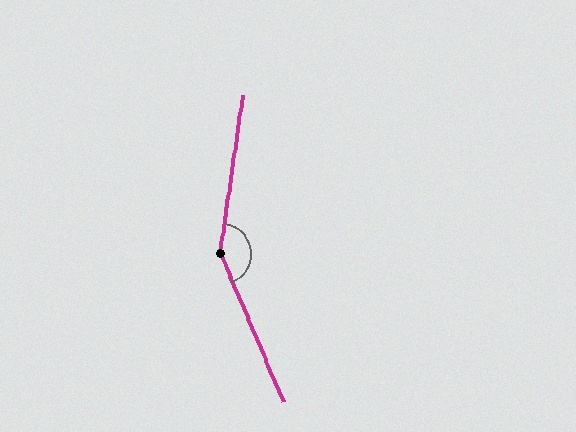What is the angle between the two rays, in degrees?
Approximately 149 degrees.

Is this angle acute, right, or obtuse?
It is obtuse.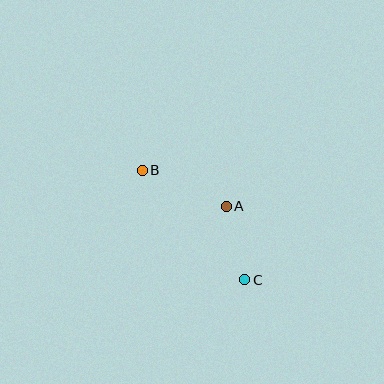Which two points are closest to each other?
Points A and C are closest to each other.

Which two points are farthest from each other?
Points B and C are farthest from each other.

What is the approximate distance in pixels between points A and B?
The distance between A and B is approximately 92 pixels.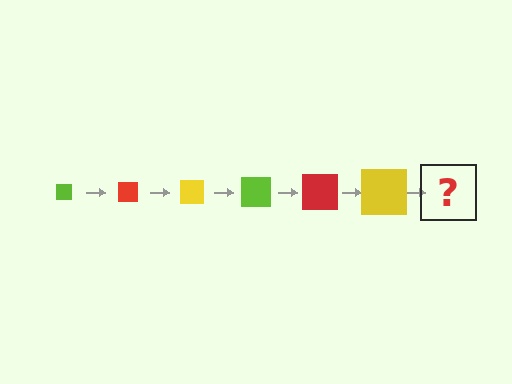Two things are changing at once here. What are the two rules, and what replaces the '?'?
The two rules are that the square grows larger each step and the color cycles through lime, red, and yellow. The '?' should be a lime square, larger than the previous one.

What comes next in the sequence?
The next element should be a lime square, larger than the previous one.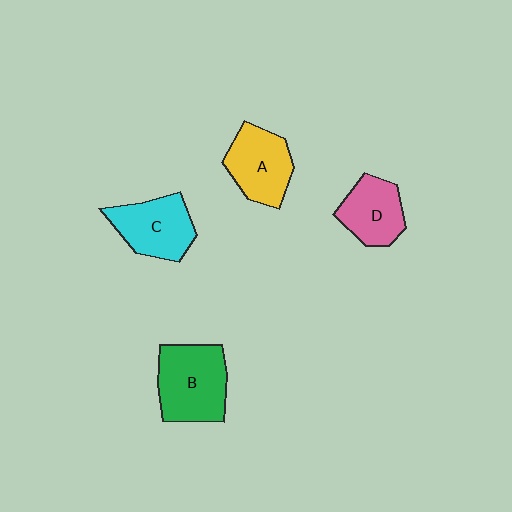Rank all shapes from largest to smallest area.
From largest to smallest: B (green), C (cyan), A (yellow), D (pink).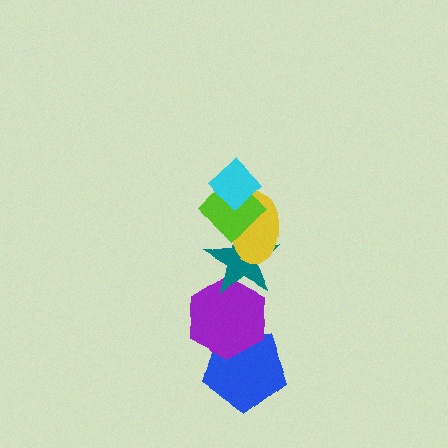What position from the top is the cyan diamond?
The cyan diamond is 1st from the top.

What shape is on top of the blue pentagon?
The purple hexagon is on top of the blue pentagon.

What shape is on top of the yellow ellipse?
The lime diamond is on top of the yellow ellipse.